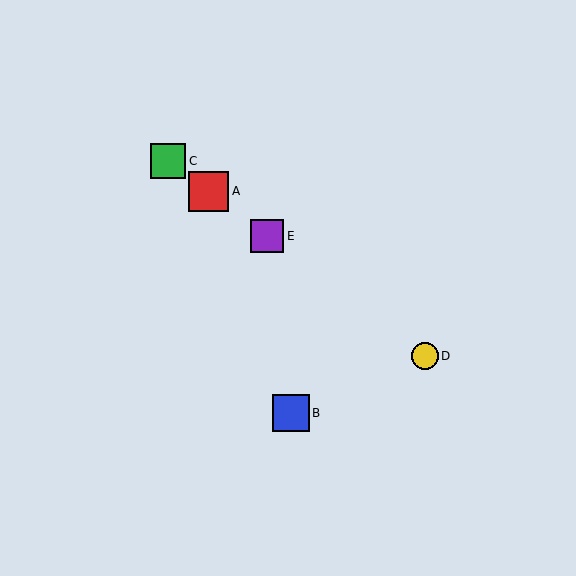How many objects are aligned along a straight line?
4 objects (A, C, D, E) are aligned along a straight line.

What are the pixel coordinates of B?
Object B is at (291, 413).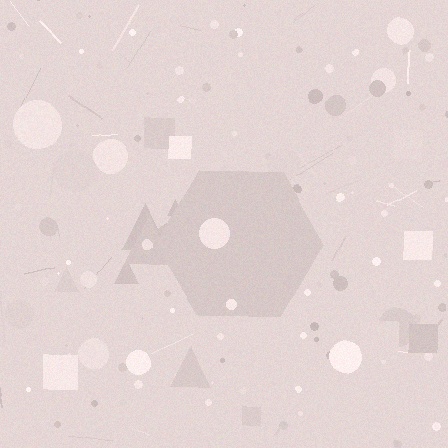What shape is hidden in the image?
A hexagon is hidden in the image.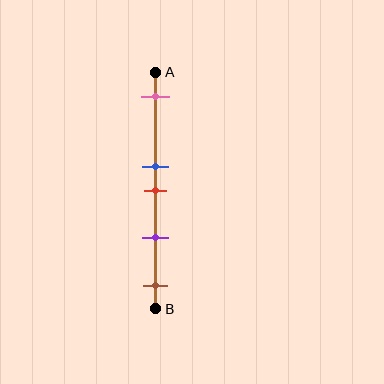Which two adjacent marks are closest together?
The blue and red marks are the closest adjacent pair.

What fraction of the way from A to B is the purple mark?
The purple mark is approximately 70% (0.7) of the way from A to B.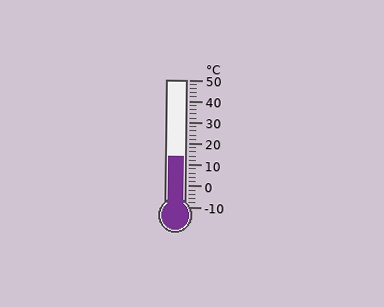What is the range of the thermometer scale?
The thermometer scale ranges from -10°C to 50°C.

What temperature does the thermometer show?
The thermometer shows approximately 14°C.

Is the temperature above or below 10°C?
The temperature is above 10°C.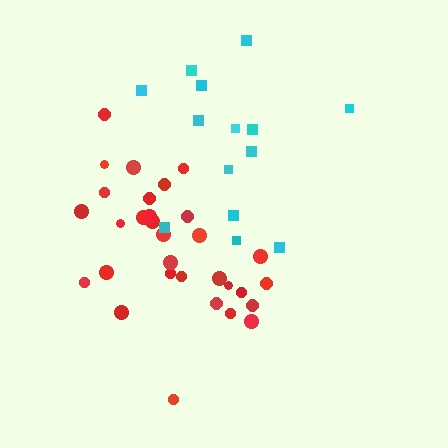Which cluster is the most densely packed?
Red.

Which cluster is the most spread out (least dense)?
Cyan.